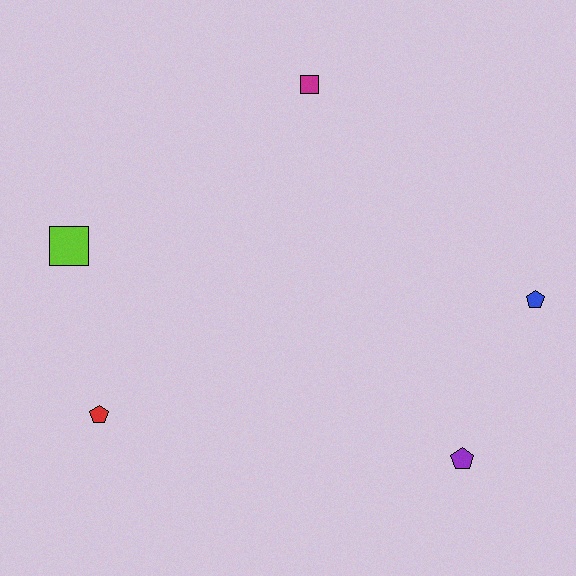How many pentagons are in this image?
There are 3 pentagons.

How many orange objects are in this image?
There are no orange objects.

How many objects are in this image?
There are 5 objects.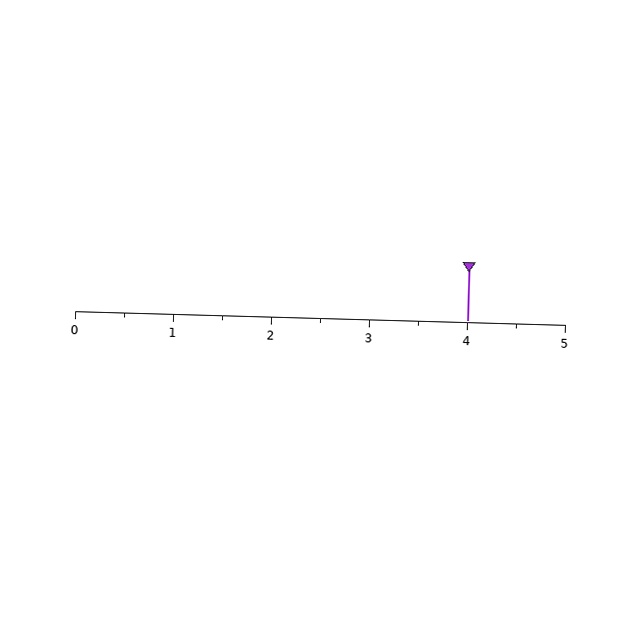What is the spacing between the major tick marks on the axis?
The major ticks are spaced 1 apart.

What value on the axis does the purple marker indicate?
The marker indicates approximately 4.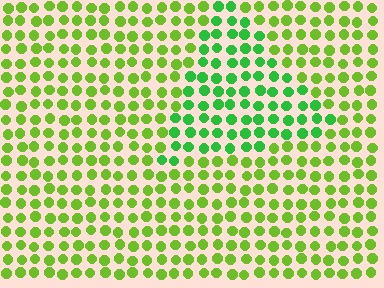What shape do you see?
I see a triangle.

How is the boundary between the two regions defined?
The boundary is defined purely by a slight shift in hue (about 34 degrees). Spacing, size, and orientation are identical on both sides.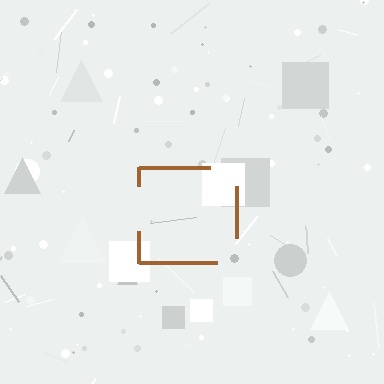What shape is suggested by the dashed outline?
The dashed outline suggests a square.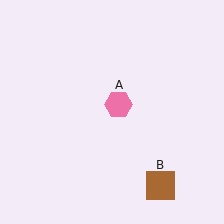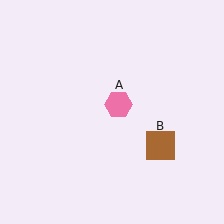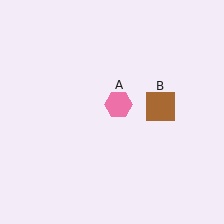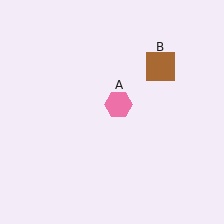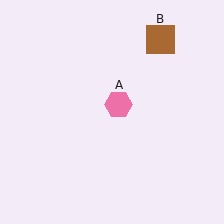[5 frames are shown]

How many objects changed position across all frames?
1 object changed position: brown square (object B).